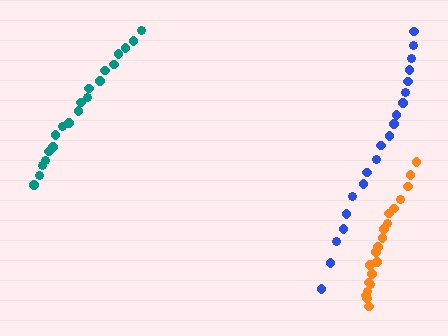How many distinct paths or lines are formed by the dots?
There are 3 distinct paths.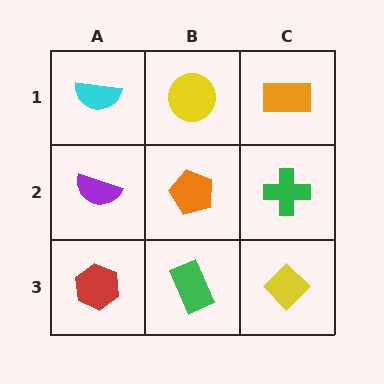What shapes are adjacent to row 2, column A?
A cyan semicircle (row 1, column A), a red hexagon (row 3, column A), an orange pentagon (row 2, column B).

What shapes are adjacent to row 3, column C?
A green cross (row 2, column C), a green rectangle (row 3, column B).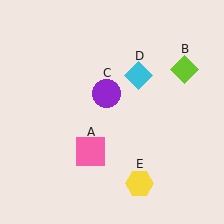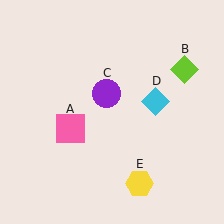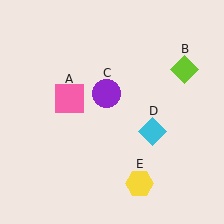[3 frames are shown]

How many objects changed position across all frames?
2 objects changed position: pink square (object A), cyan diamond (object D).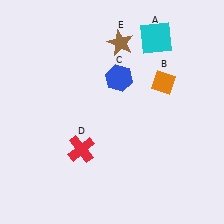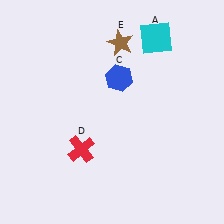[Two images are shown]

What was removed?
The orange diamond (B) was removed in Image 2.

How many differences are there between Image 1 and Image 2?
There is 1 difference between the two images.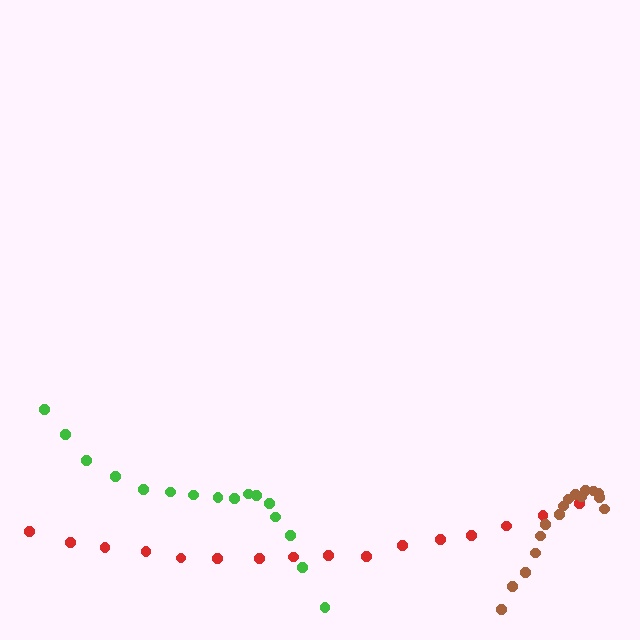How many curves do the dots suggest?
There are 3 distinct paths.